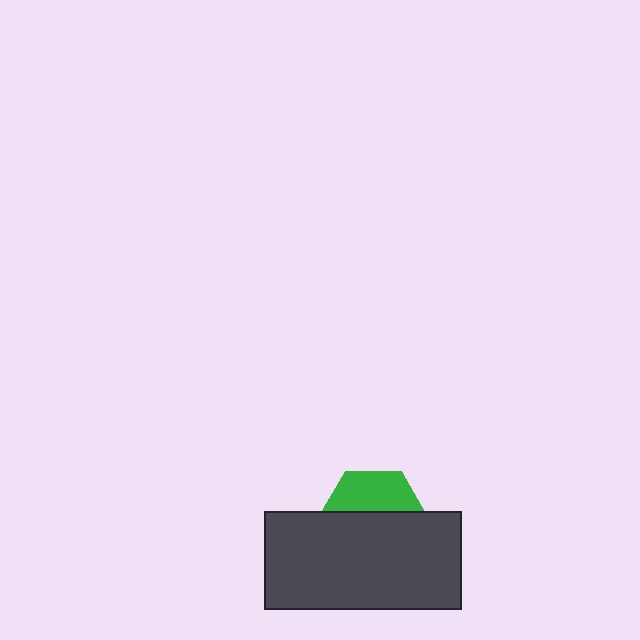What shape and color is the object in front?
The object in front is a dark gray rectangle.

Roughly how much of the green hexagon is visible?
A small part of it is visible (roughly 38%).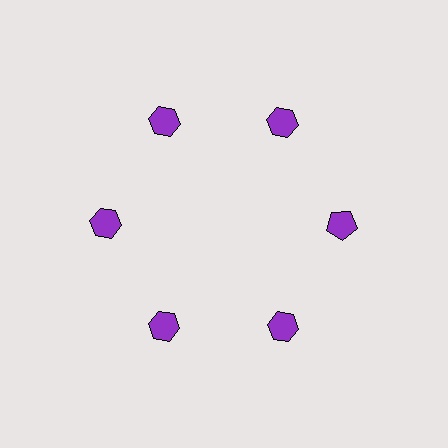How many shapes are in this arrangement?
There are 6 shapes arranged in a ring pattern.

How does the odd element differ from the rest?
It has a different shape: pentagon instead of hexagon.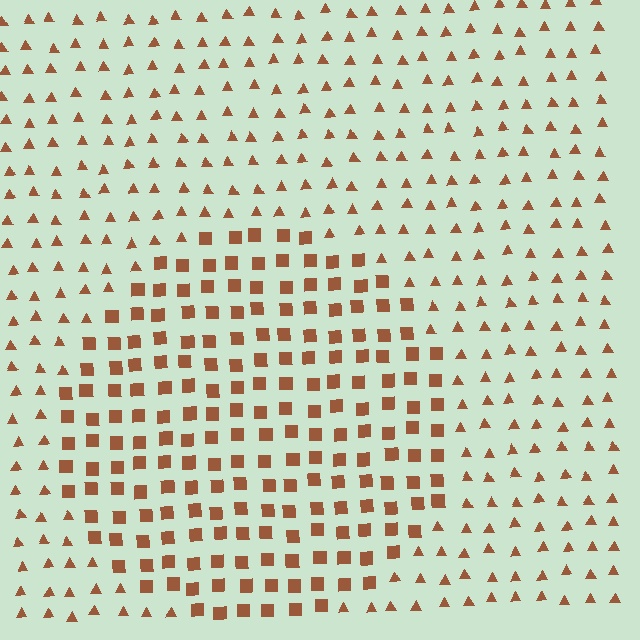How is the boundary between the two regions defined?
The boundary is defined by a change in element shape: squares inside vs. triangles outside. All elements share the same color and spacing.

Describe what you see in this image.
The image is filled with small brown elements arranged in a uniform grid. A circle-shaped region contains squares, while the surrounding area contains triangles. The boundary is defined purely by the change in element shape.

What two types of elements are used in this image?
The image uses squares inside the circle region and triangles outside it.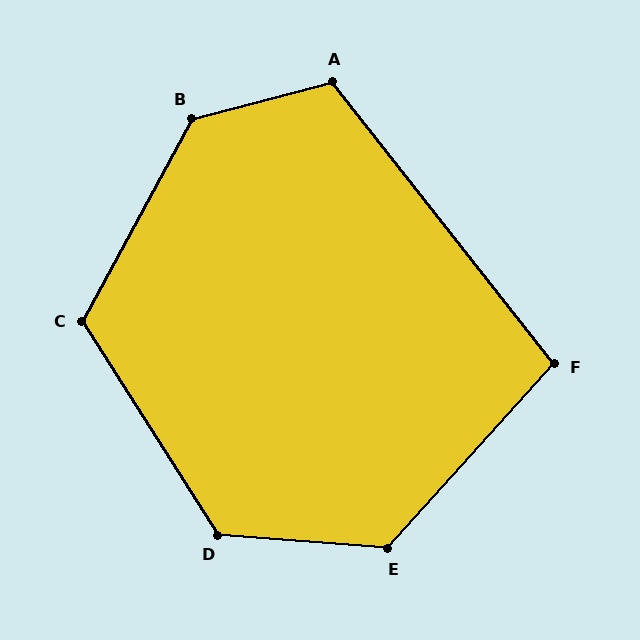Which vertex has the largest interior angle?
B, at approximately 133 degrees.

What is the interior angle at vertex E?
Approximately 128 degrees (obtuse).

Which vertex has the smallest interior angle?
F, at approximately 100 degrees.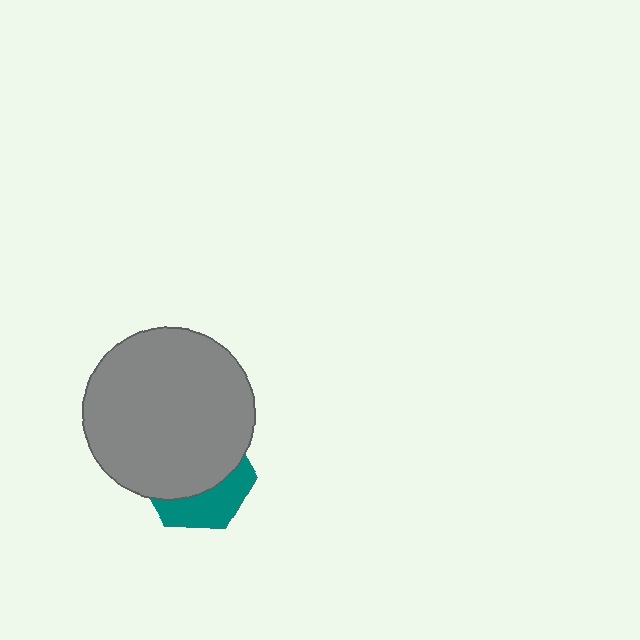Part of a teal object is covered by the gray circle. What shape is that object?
It is a hexagon.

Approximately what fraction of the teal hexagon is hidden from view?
Roughly 65% of the teal hexagon is hidden behind the gray circle.